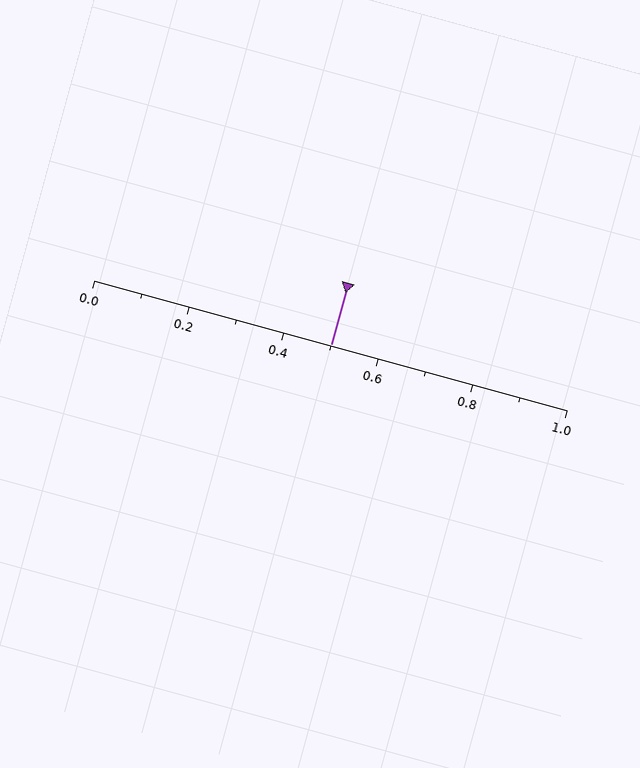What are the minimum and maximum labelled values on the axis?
The axis runs from 0.0 to 1.0.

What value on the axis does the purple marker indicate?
The marker indicates approximately 0.5.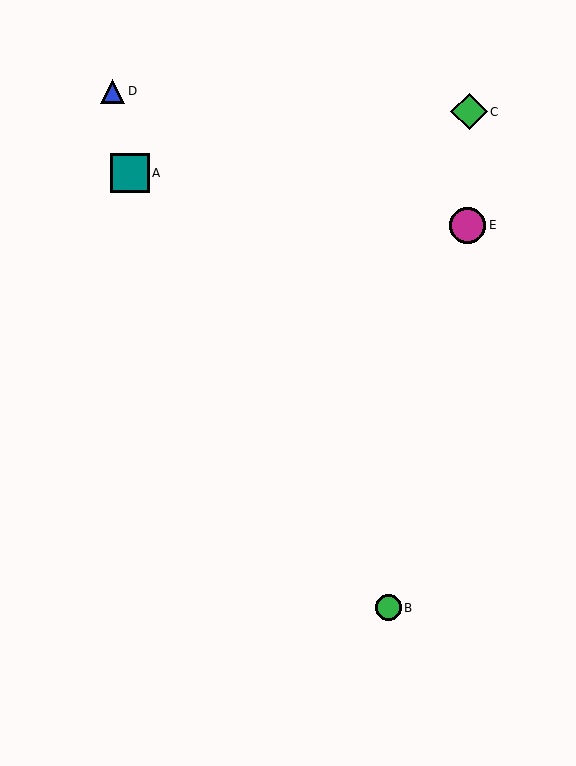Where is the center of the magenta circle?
The center of the magenta circle is at (467, 225).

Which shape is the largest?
The teal square (labeled A) is the largest.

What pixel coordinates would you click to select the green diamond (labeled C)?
Click at (469, 112) to select the green diamond C.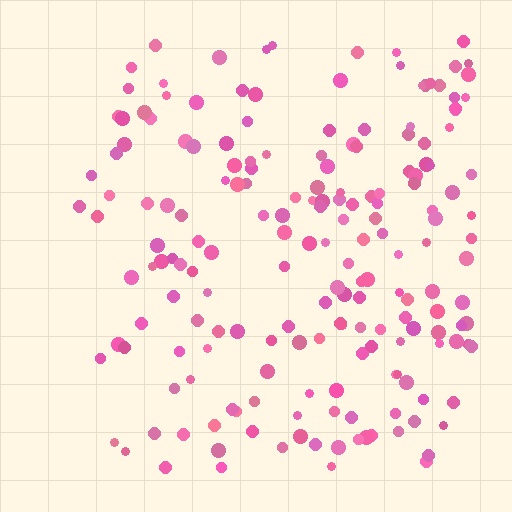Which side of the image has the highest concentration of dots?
The right.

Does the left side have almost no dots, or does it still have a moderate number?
Still a moderate number, just noticeably fewer than the right.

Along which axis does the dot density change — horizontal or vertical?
Horizontal.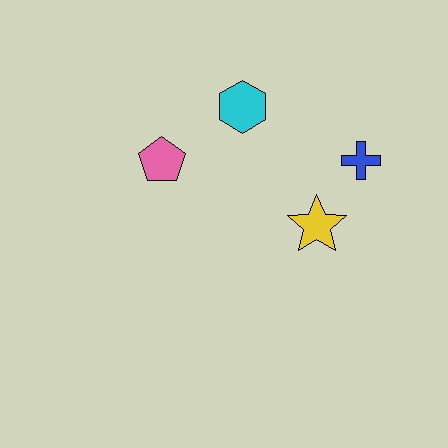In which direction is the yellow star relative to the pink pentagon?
The yellow star is to the right of the pink pentagon.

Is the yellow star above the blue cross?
No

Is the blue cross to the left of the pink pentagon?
No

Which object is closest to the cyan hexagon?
The pink pentagon is closest to the cyan hexagon.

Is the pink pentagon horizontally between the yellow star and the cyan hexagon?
No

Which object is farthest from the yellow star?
The pink pentagon is farthest from the yellow star.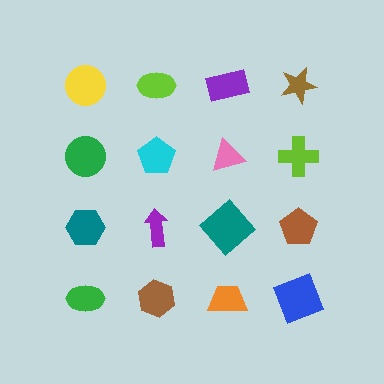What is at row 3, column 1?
A teal hexagon.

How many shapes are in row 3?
4 shapes.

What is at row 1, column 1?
A yellow circle.